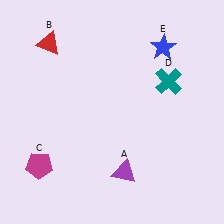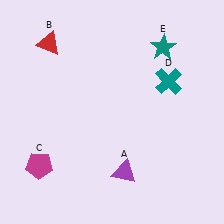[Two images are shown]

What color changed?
The star (E) changed from blue in Image 1 to teal in Image 2.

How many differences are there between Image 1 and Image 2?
There is 1 difference between the two images.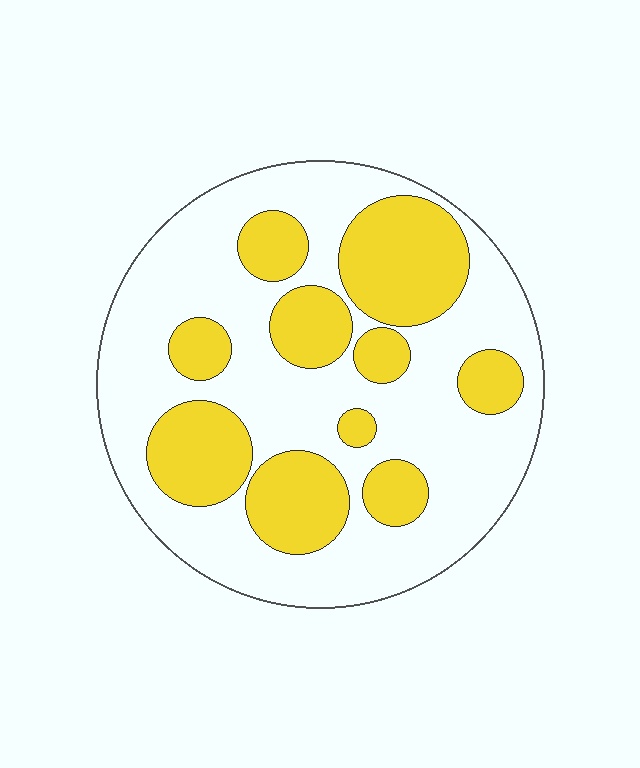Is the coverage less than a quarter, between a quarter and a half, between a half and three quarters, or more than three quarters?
Between a quarter and a half.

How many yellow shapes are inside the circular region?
10.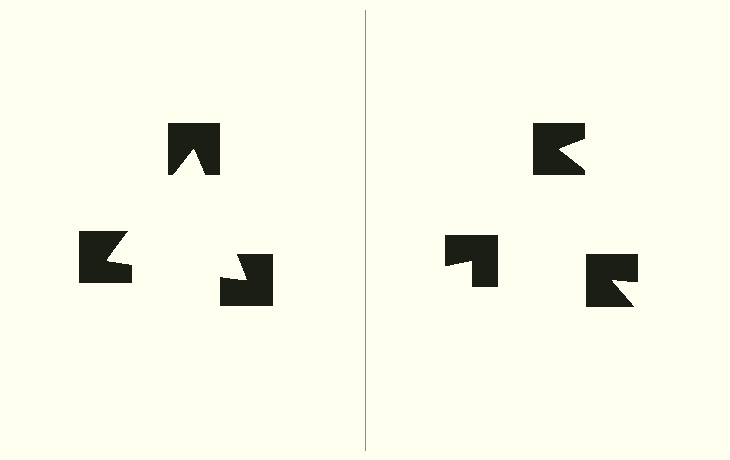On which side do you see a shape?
An illusory triangle appears on the left side. On the right side the wedge cuts are rotated, so no coherent shape forms.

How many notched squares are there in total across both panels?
6 — 3 on each side.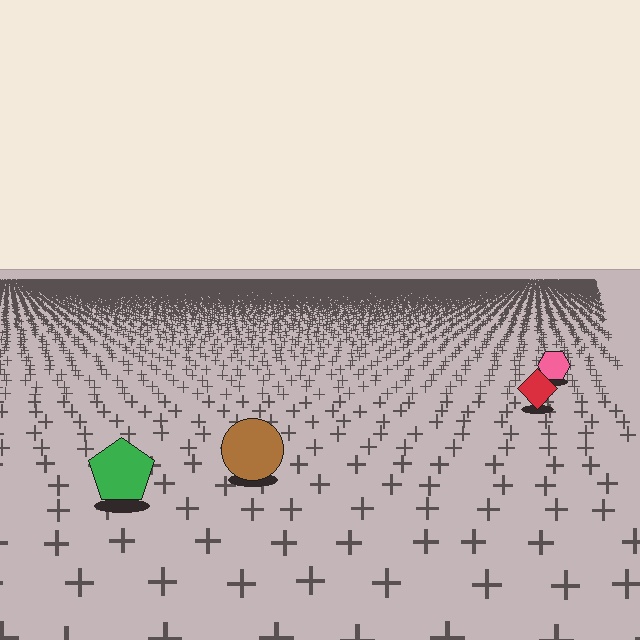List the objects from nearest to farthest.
From nearest to farthest: the green pentagon, the brown circle, the red diamond, the pink hexagon.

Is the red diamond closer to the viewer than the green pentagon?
No. The green pentagon is closer — you can tell from the texture gradient: the ground texture is coarser near it.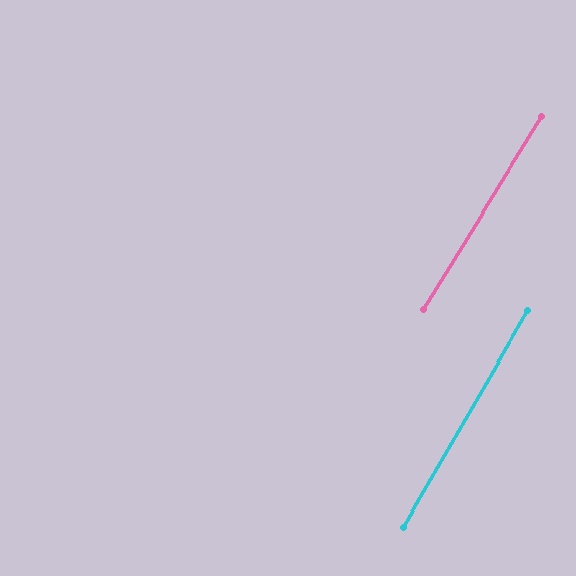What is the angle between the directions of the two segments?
Approximately 2 degrees.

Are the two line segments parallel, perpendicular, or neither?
Parallel — their directions differ by only 1.8°.